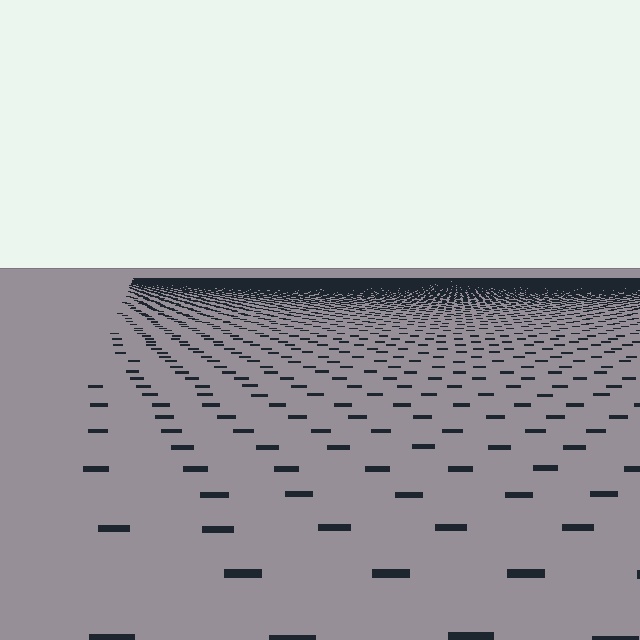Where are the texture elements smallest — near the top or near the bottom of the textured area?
Near the top.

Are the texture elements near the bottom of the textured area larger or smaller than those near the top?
Larger. Near the bottom, elements are closer to the viewer and appear at a bigger on-screen size.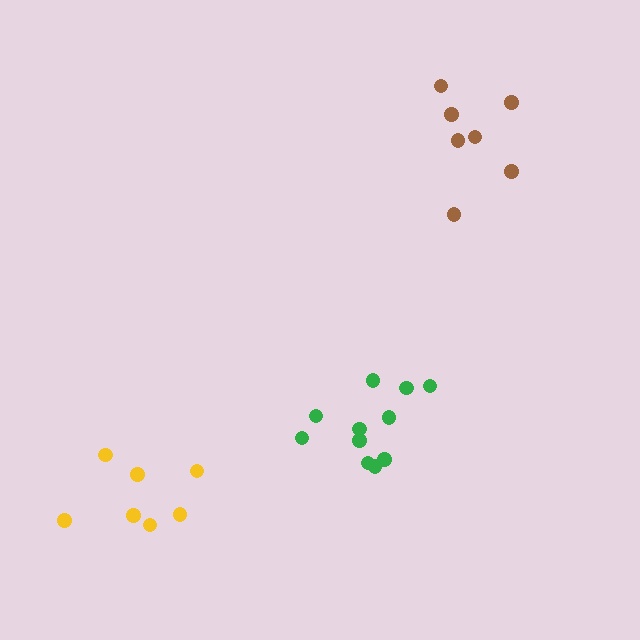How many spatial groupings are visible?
There are 3 spatial groupings.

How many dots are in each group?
Group 1: 11 dots, Group 2: 7 dots, Group 3: 7 dots (25 total).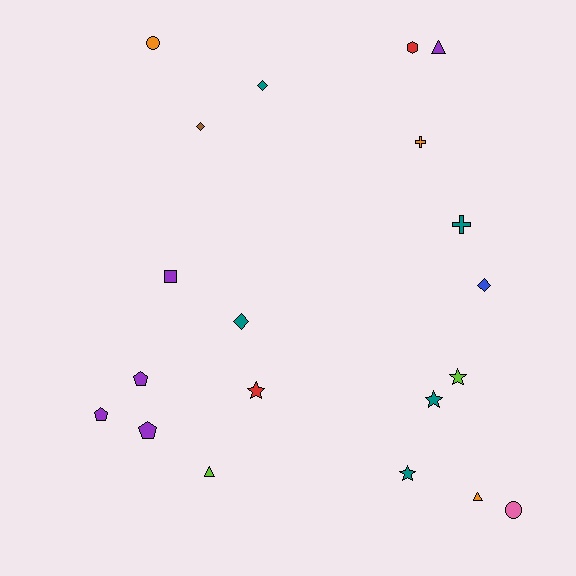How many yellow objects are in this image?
There are no yellow objects.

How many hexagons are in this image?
There is 1 hexagon.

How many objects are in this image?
There are 20 objects.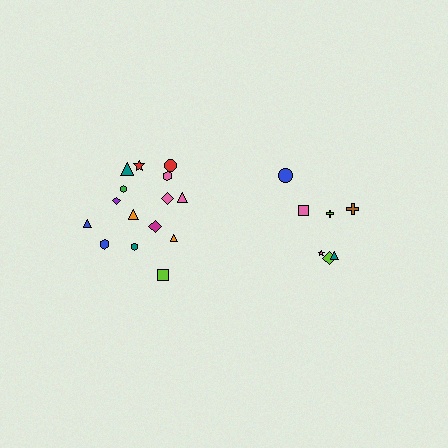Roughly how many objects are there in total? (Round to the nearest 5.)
Roughly 20 objects in total.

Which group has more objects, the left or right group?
The left group.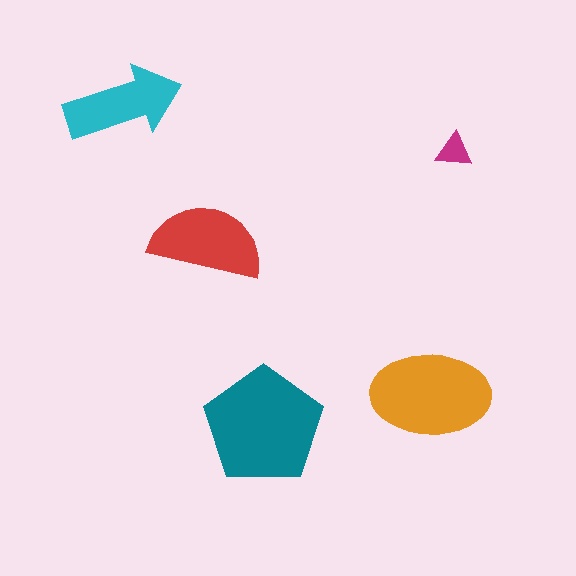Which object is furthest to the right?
The magenta triangle is rightmost.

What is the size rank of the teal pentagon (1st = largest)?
1st.